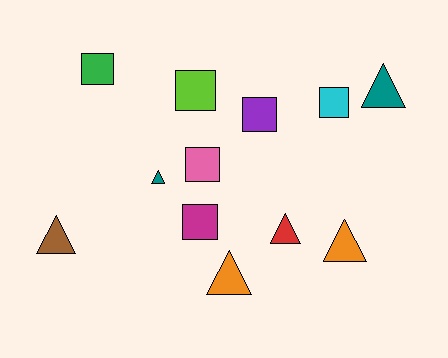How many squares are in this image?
There are 6 squares.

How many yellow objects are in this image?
There are no yellow objects.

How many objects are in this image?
There are 12 objects.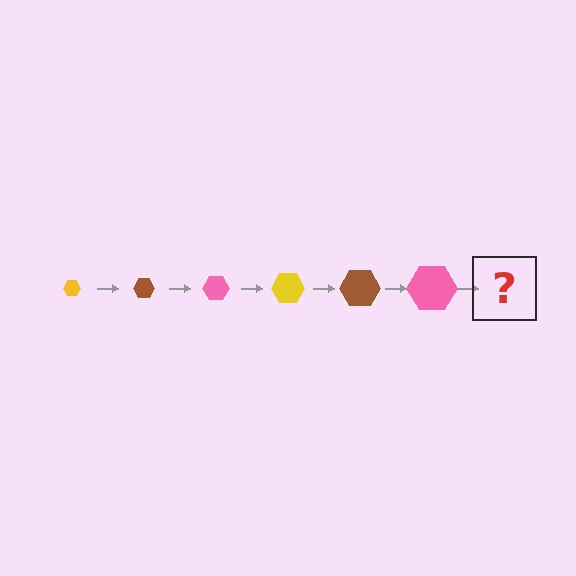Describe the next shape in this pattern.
It should be a yellow hexagon, larger than the previous one.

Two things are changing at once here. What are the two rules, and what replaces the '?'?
The two rules are that the hexagon grows larger each step and the color cycles through yellow, brown, and pink. The '?' should be a yellow hexagon, larger than the previous one.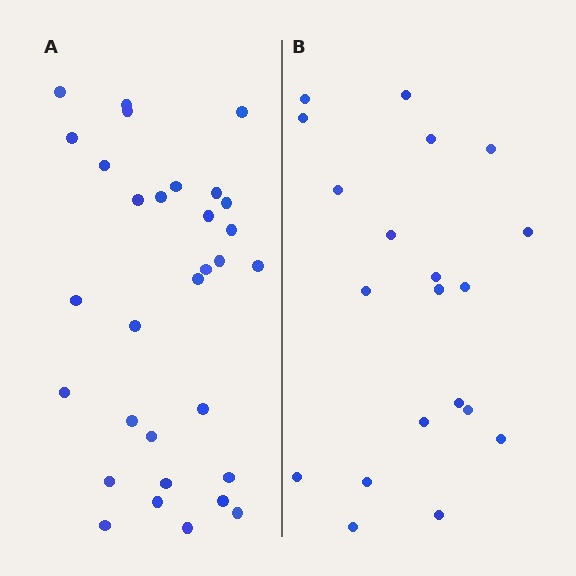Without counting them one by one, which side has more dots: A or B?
Region A (the left region) has more dots.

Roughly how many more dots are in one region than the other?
Region A has roughly 12 or so more dots than region B.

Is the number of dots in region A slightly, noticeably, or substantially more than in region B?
Region A has substantially more. The ratio is roughly 1.6 to 1.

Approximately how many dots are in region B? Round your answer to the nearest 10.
About 20 dots.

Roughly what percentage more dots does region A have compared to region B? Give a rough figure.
About 55% more.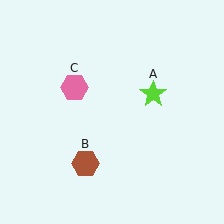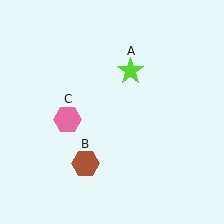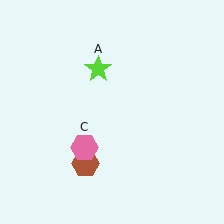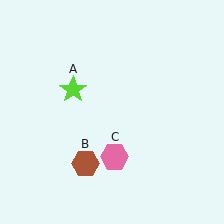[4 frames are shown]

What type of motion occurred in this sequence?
The lime star (object A), pink hexagon (object C) rotated counterclockwise around the center of the scene.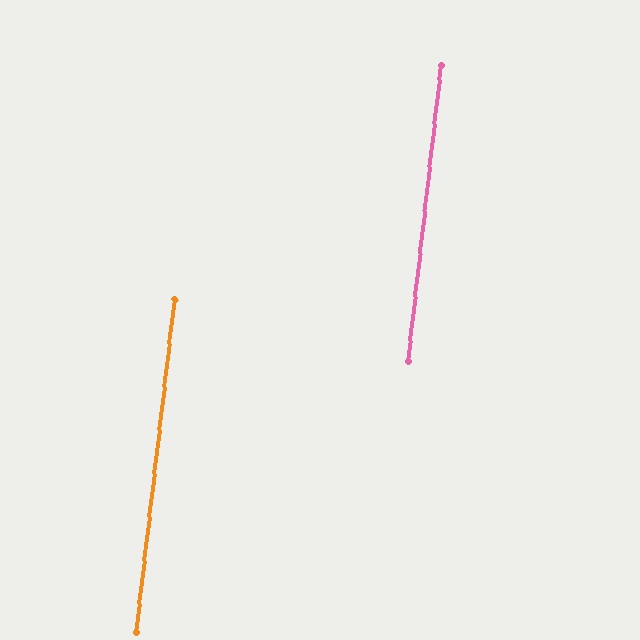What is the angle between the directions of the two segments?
Approximately 0 degrees.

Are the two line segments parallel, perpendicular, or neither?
Parallel — their directions differ by only 0.0°.